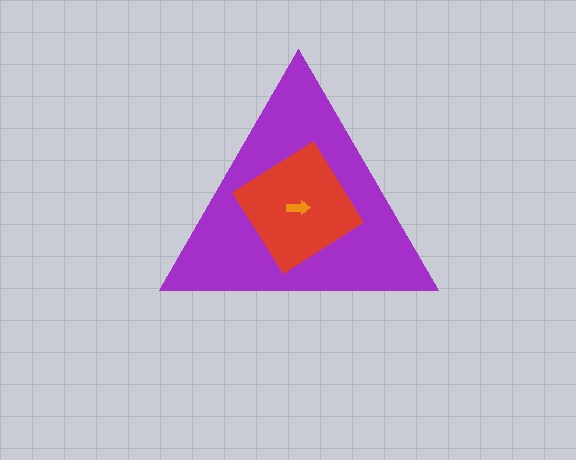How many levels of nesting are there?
3.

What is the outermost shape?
The purple triangle.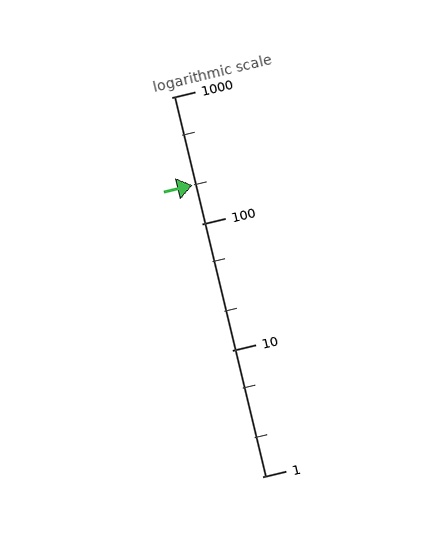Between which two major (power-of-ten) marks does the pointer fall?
The pointer is between 100 and 1000.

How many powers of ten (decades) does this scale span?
The scale spans 3 decades, from 1 to 1000.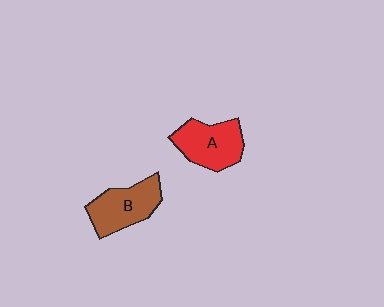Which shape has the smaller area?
Shape B (brown).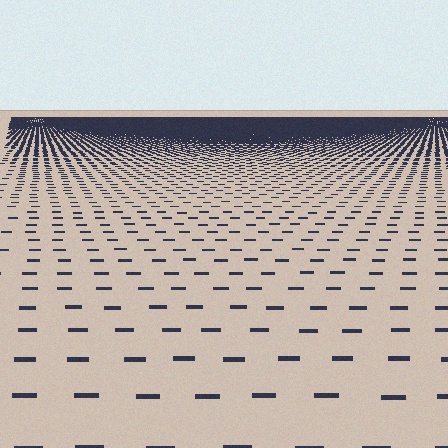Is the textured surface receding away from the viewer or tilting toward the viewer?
The surface is receding away from the viewer. Texture elements get smaller and denser toward the top.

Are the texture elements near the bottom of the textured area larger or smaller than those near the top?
Larger. Near the bottom, elements are closer to the viewer and appear at a bigger on-screen size.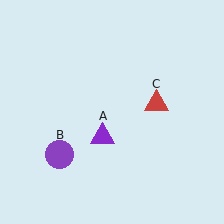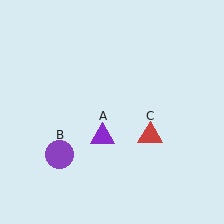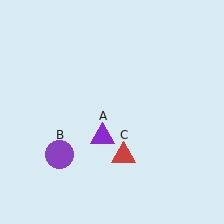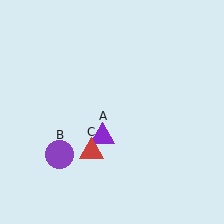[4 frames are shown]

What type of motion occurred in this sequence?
The red triangle (object C) rotated clockwise around the center of the scene.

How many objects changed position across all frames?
1 object changed position: red triangle (object C).